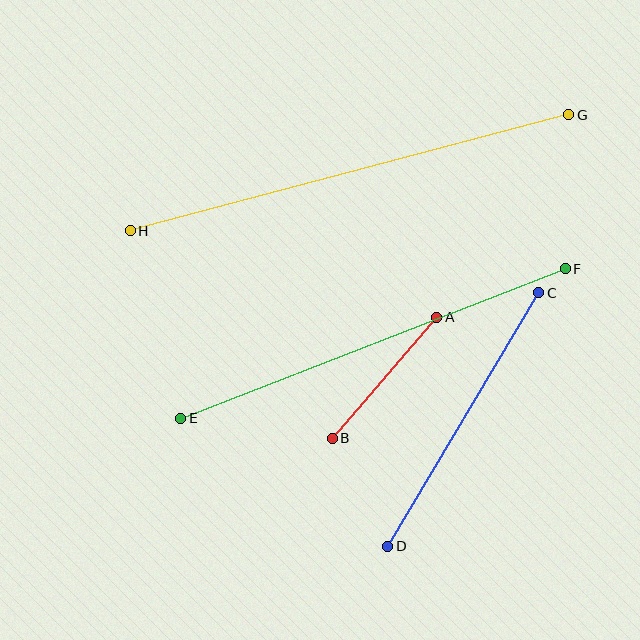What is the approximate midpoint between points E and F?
The midpoint is at approximately (373, 344) pixels.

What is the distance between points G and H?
The distance is approximately 453 pixels.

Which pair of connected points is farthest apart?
Points G and H are farthest apart.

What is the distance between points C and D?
The distance is approximately 295 pixels.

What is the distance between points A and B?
The distance is approximately 160 pixels.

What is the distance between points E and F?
The distance is approximately 413 pixels.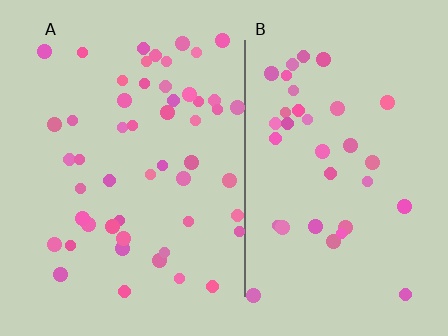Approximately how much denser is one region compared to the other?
Approximately 1.4× — region A over region B.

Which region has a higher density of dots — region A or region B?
A (the left).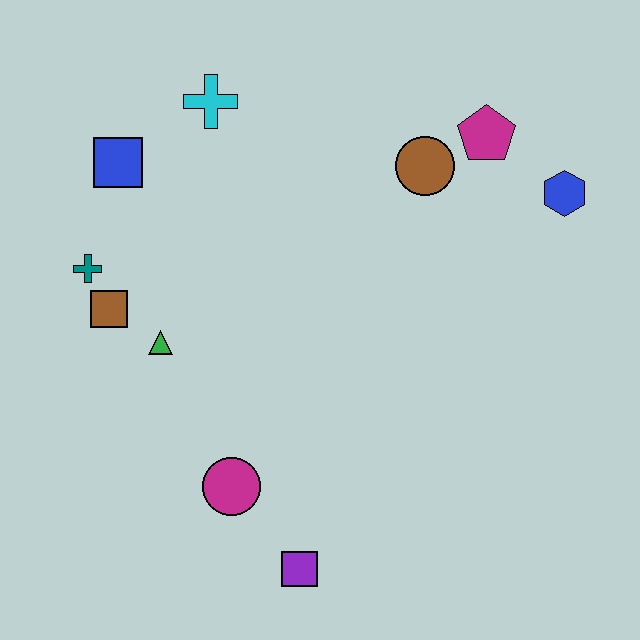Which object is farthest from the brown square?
The blue hexagon is farthest from the brown square.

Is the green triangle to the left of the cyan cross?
Yes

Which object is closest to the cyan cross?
The blue square is closest to the cyan cross.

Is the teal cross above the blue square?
No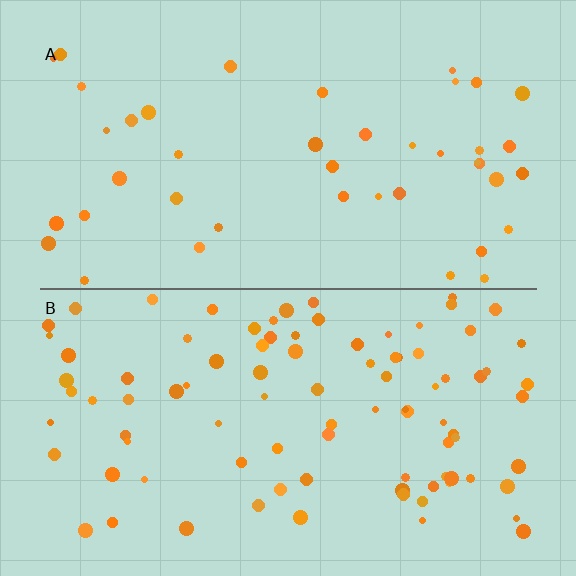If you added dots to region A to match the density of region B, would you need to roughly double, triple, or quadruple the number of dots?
Approximately double.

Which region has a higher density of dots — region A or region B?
B (the bottom).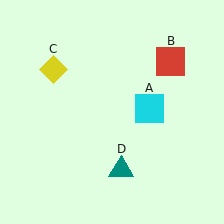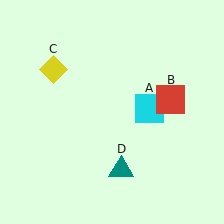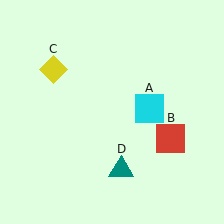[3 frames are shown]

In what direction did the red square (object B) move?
The red square (object B) moved down.